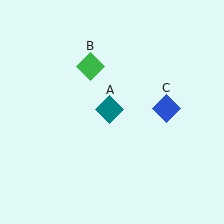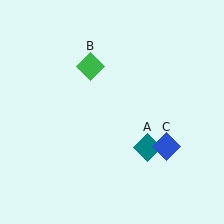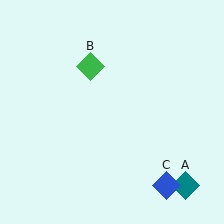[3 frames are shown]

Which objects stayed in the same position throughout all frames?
Green diamond (object B) remained stationary.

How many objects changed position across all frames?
2 objects changed position: teal diamond (object A), blue diamond (object C).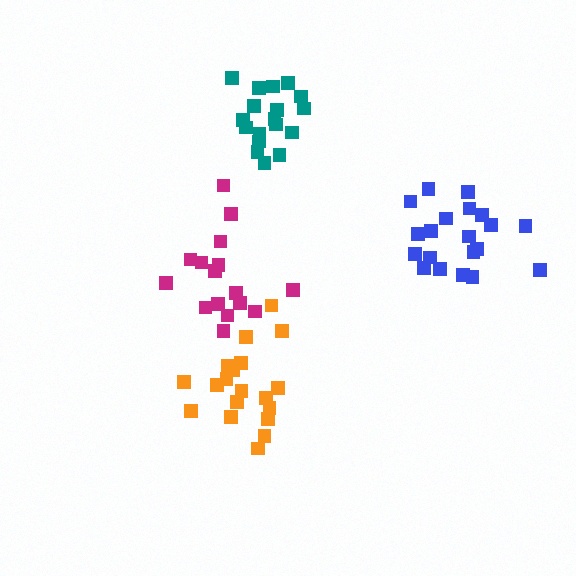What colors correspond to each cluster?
The clusters are colored: teal, blue, orange, magenta.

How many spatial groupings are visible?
There are 4 spatial groupings.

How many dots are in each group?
Group 1: 18 dots, Group 2: 20 dots, Group 3: 19 dots, Group 4: 16 dots (73 total).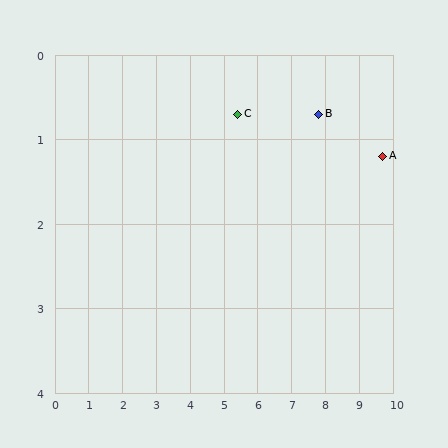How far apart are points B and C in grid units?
Points B and C are about 2.4 grid units apart.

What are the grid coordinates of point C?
Point C is at approximately (5.4, 0.7).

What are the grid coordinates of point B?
Point B is at approximately (7.8, 0.7).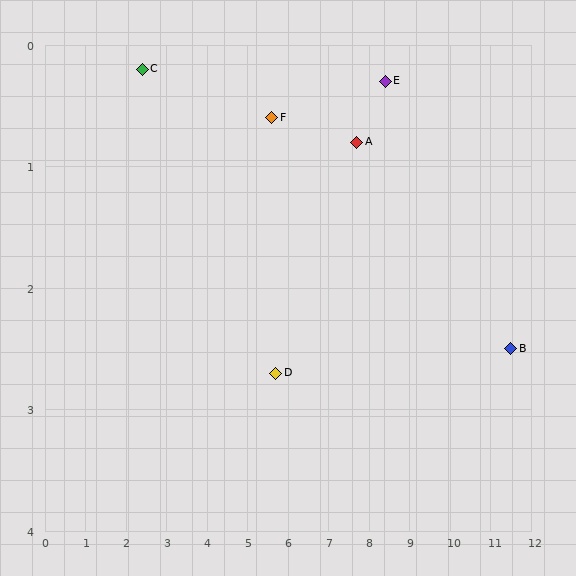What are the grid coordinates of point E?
Point E is at approximately (8.4, 0.3).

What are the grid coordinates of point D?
Point D is at approximately (5.7, 2.7).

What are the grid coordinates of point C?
Point C is at approximately (2.4, 0.2).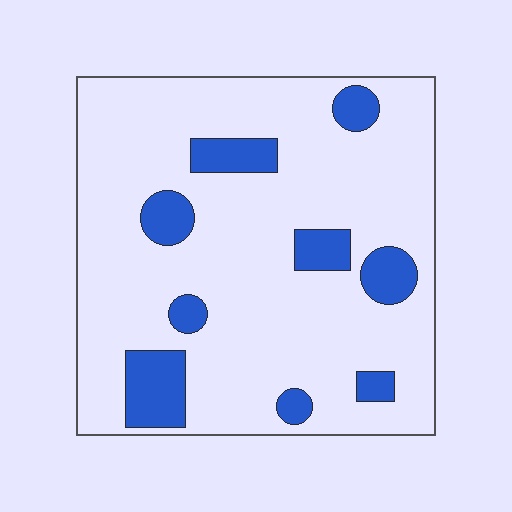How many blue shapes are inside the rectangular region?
9.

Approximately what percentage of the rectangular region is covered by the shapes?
Approximately 15%.